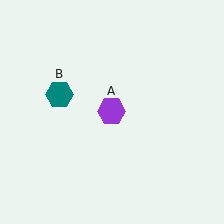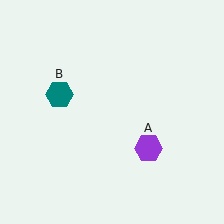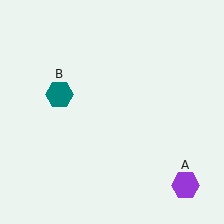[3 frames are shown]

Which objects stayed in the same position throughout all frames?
Teal hexagon (object B) remained stationary.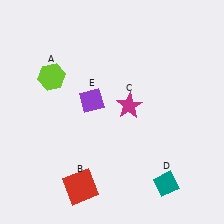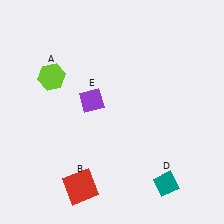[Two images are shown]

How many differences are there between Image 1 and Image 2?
There is 1 difference between the two images.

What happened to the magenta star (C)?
The magenta star (C) was removed in Image 2. It was in the top-right area of Image 1.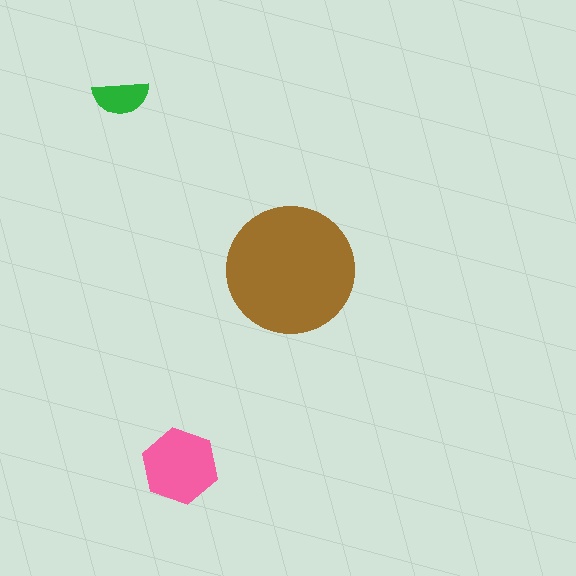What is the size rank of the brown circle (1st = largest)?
1st.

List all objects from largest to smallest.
The brown circle, the pink hexagon, the green semicircle.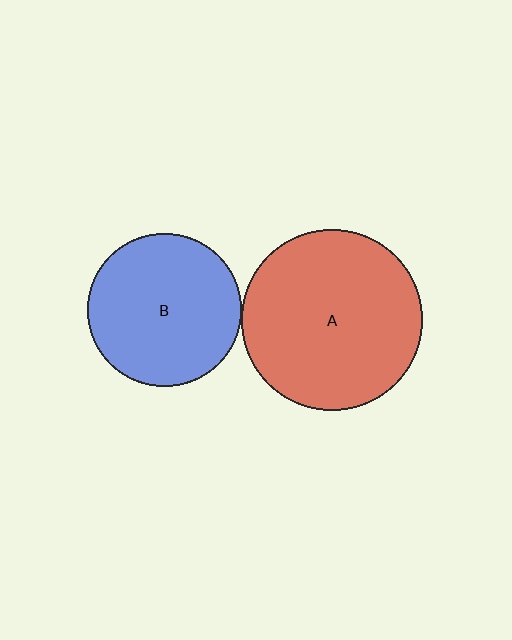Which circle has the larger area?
Circle A (red).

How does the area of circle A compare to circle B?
Approximately 1.4 times.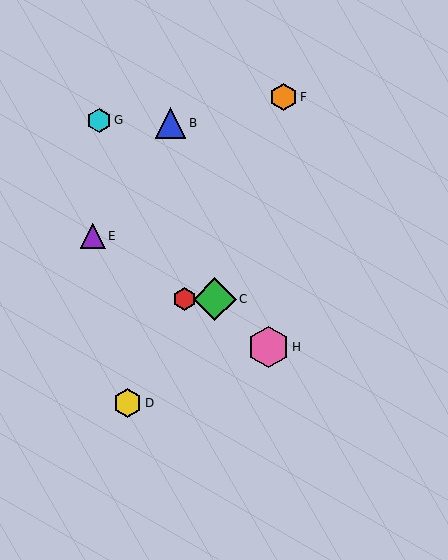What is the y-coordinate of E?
Object E is at y≈236.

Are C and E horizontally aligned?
No, C is at y≈299 and E is at y≈236.